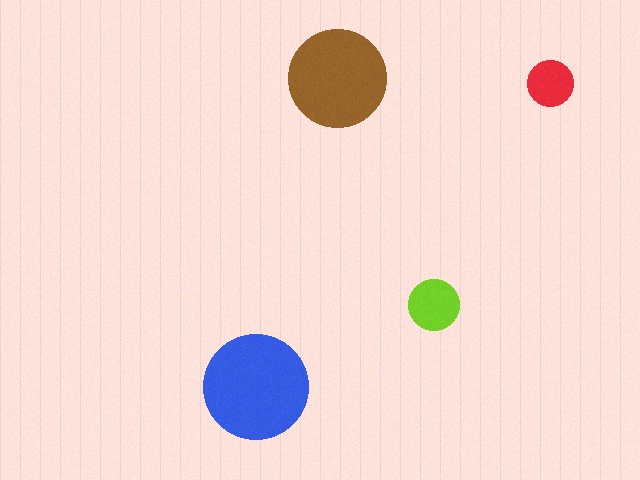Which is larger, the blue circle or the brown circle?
The blue one.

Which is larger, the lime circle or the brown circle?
The brown one.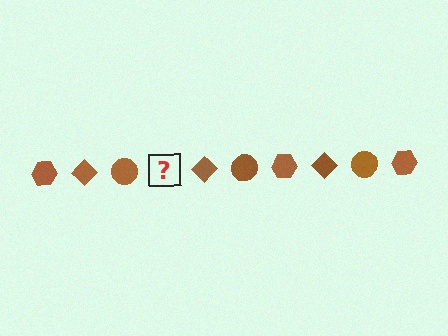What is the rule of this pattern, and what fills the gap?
The rule is that the pattern cycles through hexagon, diamond, circle shapes in brown. The gap should be filled with a brown hexagon.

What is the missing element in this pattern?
The missing element is a brown hexagon.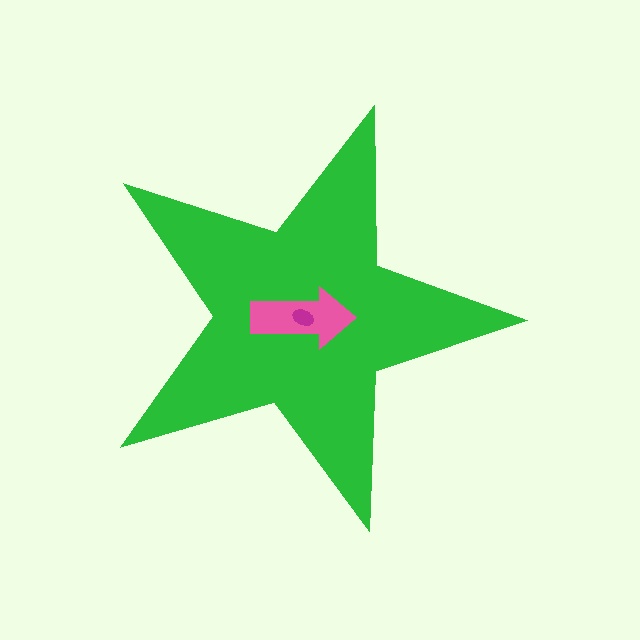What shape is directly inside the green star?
The pink arrow.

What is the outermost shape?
The green star.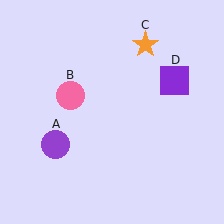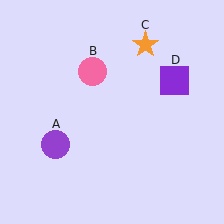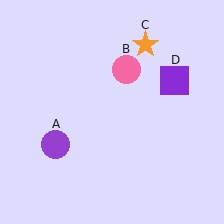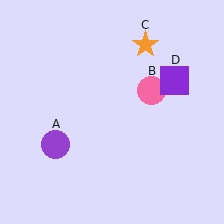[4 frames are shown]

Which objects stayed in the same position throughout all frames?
Purple circle (object A) and orange star (object C) and purple square (object D) remained stationary.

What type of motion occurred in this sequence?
The pink circle (object B) rotated clockwise around the center of the scene.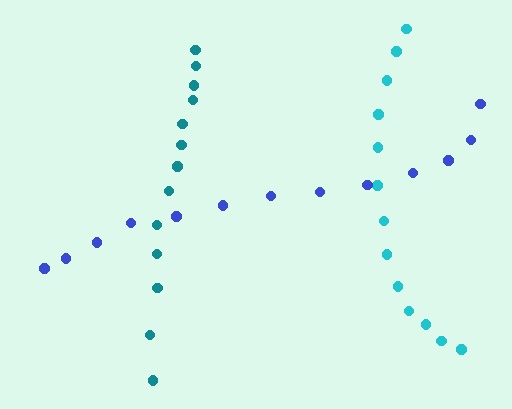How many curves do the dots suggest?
There are 3 distinct paths.